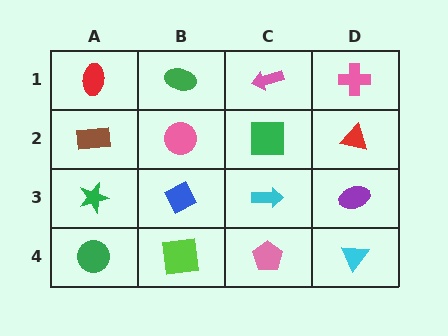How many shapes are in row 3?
4 shapes.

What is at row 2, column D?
A red triangle.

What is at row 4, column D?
A cyan triangle.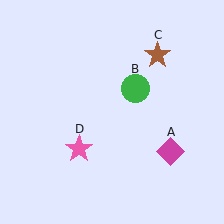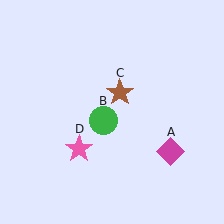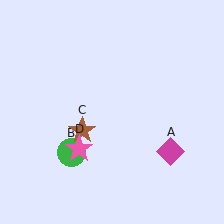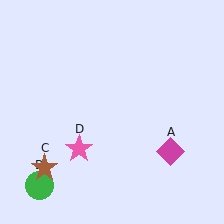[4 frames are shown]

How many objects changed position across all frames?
2 objects changed position: green circle (object B), brown star (object C).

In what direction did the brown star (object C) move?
The brown star (object C) moved down and to the left.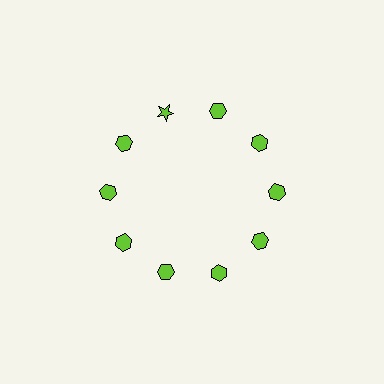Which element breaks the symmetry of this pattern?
The lime star at roughly the 11 o'clock position breaks the symmetry. All other shapes are lime hexagons.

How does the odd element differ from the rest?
It has a different shape: star instead of hexagon.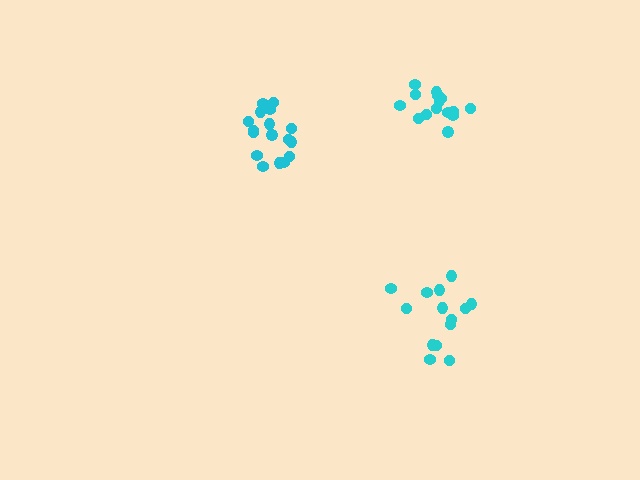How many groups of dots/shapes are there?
There are 3 groups.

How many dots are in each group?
Group 1: 15 dots, Group 2: 14 dots, Group 3: 17 dots (46 total).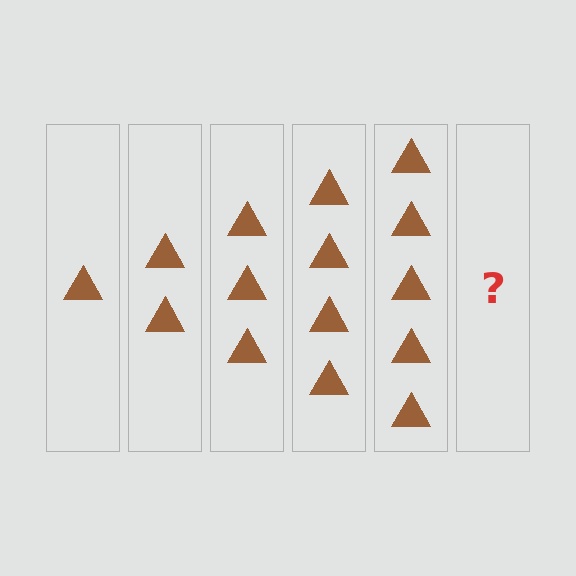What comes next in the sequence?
The next element should be 6 triangles.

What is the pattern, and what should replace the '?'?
The pattern is that each step adds one more triangle. The '?' should be 6 triangles.